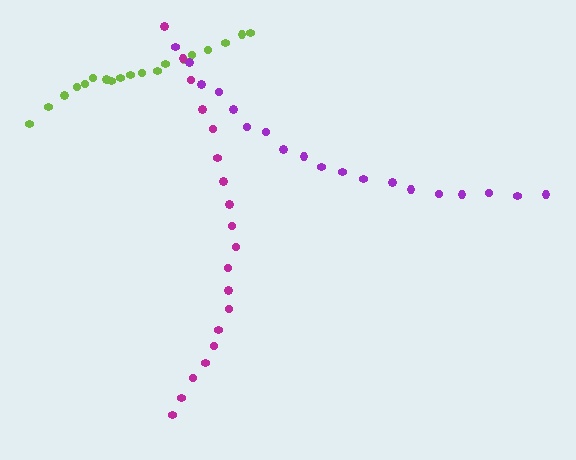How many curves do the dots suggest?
There are 3 distinct paths.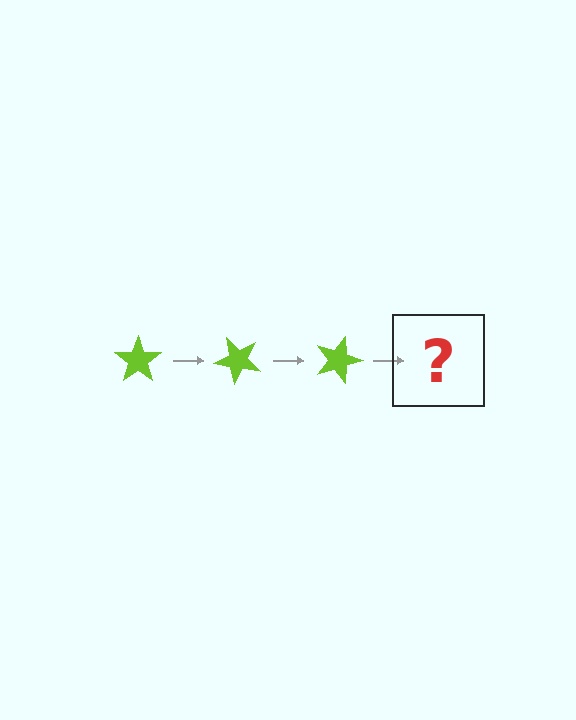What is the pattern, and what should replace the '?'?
The pattern is that the star rotates 45 degrees each step. The '?' should be a lime star rotated 135 degrees.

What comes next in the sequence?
The next element should be a lime star rotated 135 degrees.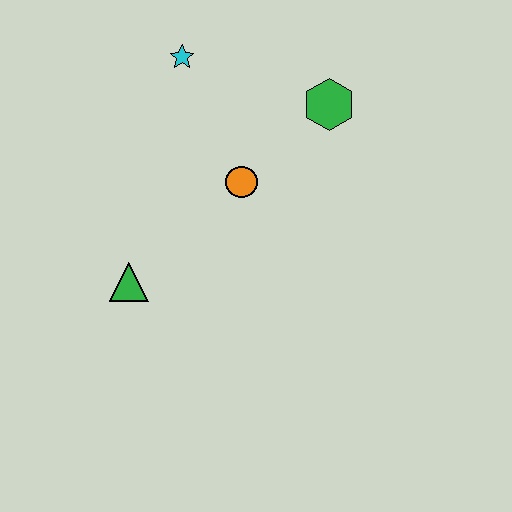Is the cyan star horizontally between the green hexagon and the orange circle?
No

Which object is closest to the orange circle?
The green hexagon is closest to the orange circle.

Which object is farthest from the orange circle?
The green triangle is farthest from the orange circle.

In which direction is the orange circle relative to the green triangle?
The orange circle is to the right of the green triangle.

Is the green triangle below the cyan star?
Yes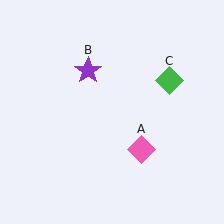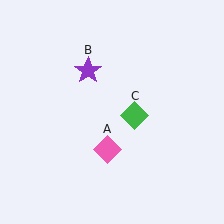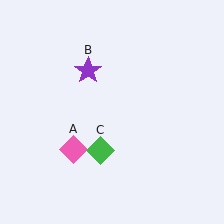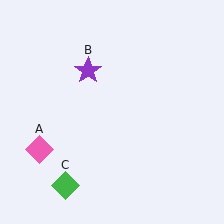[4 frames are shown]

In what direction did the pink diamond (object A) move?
The pink diamond (object A) moved left.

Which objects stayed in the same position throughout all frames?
Purple star (object B) remained stationary.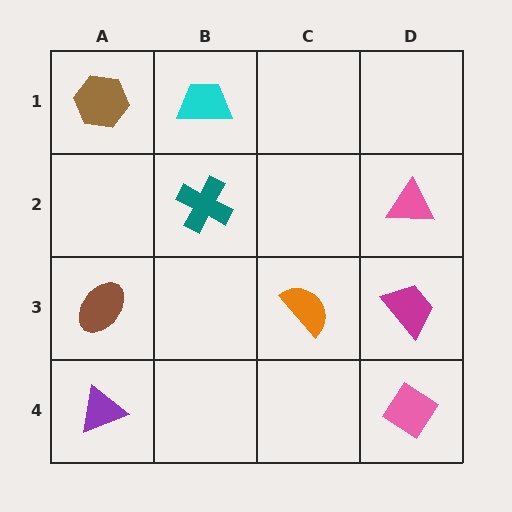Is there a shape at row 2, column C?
No, that cell is empty.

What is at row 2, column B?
A teal cross.